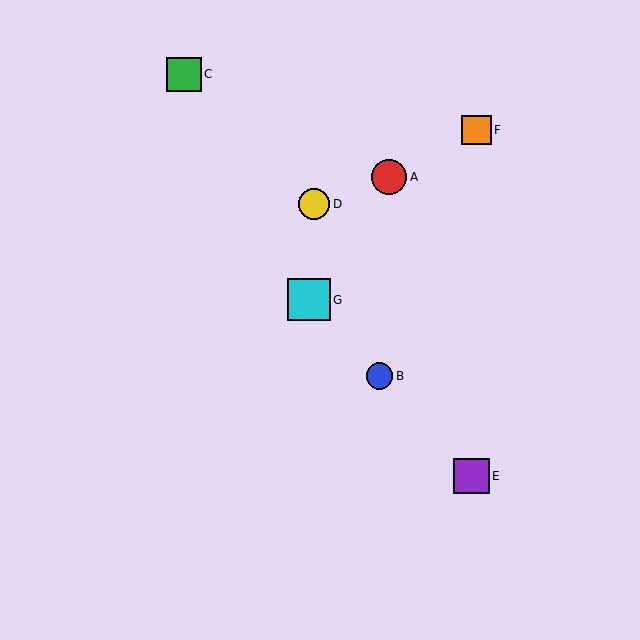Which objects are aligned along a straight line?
Objects B, E, G are aligned along a straight line.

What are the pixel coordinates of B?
Object B is at (379, 376).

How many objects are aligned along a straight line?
3 objects (B, E, G) are aligned along a straight line.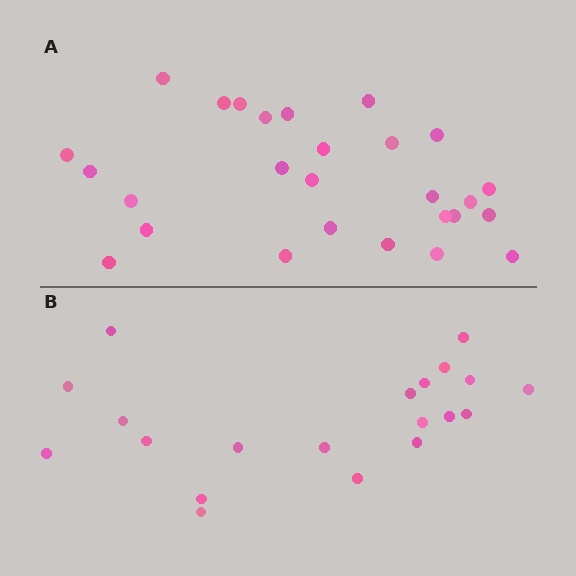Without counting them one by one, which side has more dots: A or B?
Region A (the top region) has more dots.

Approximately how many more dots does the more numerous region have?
Region A has roughly 8 or so more dots than region B.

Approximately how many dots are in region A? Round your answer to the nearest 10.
About 30 dots. (The exact count is 27, which rounds to 30.)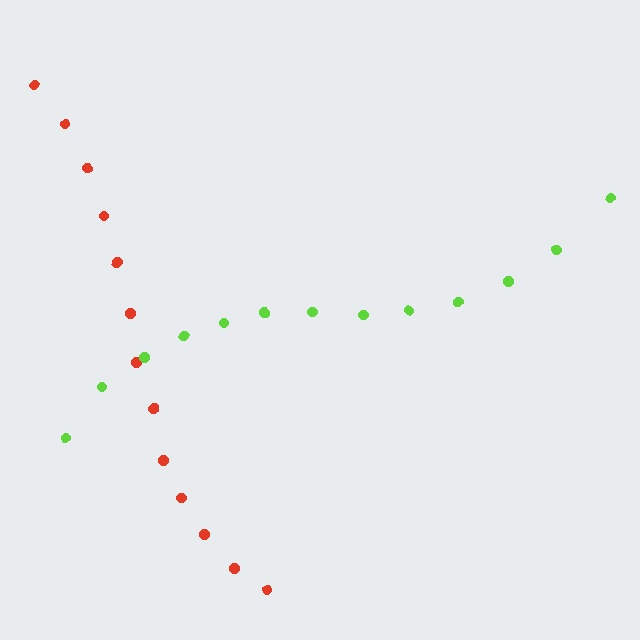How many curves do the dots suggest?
There are 2 distinct paths.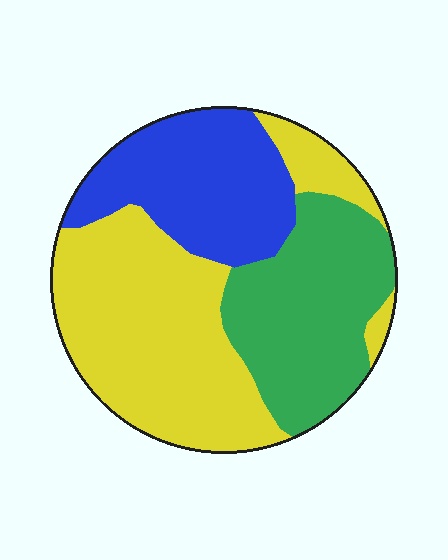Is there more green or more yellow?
Yellow.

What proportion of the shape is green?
Green covers around 30% of the shape.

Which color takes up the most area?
Yellow, at roughly 45%.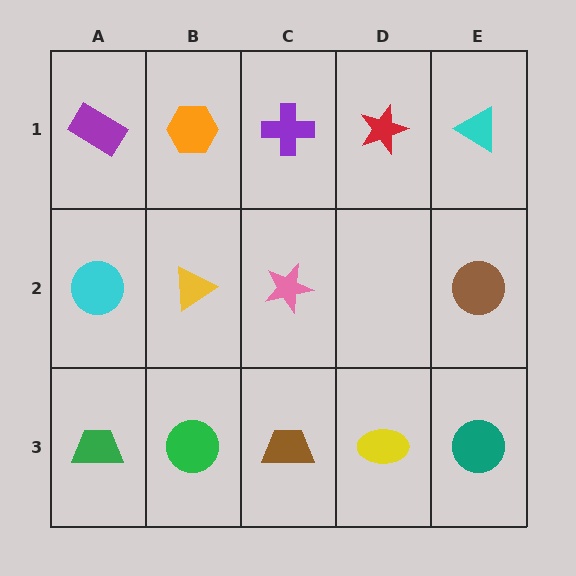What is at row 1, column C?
A purple cross.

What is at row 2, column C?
A pink star.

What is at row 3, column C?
A brown trapezoid.